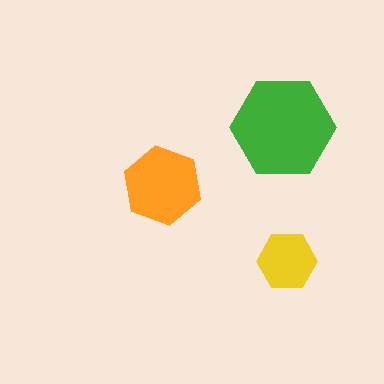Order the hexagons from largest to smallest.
the green one, the orange one, the yellow one.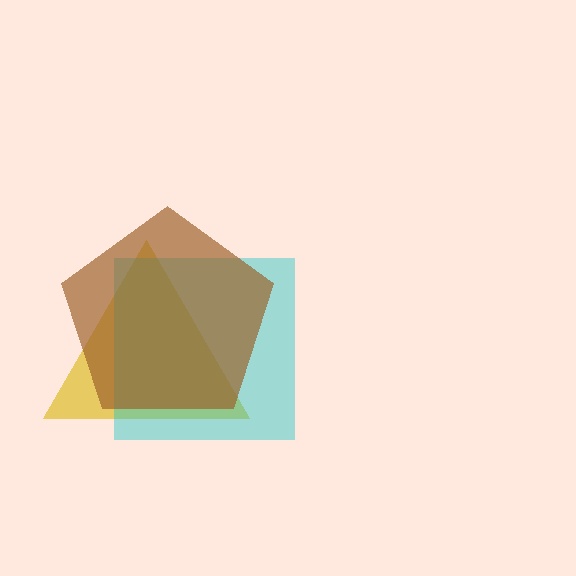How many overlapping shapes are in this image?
There are 3 overlapping shapes in the image.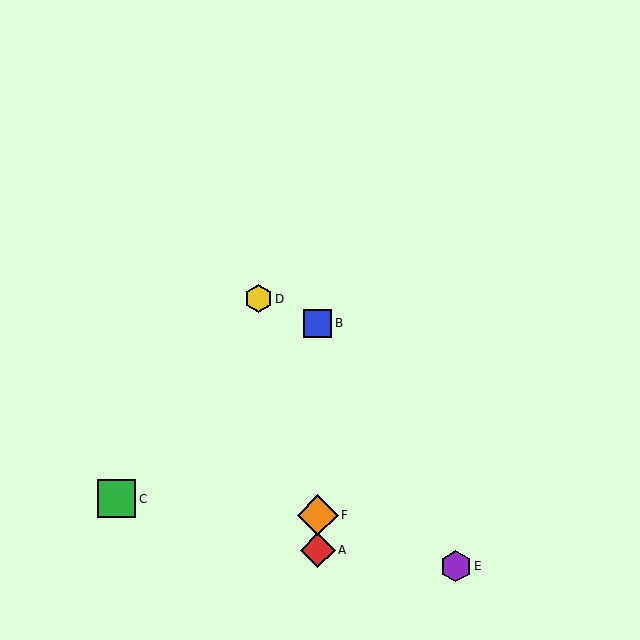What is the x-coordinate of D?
Object D is at x≈258.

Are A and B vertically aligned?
Yes, both are at x≈318.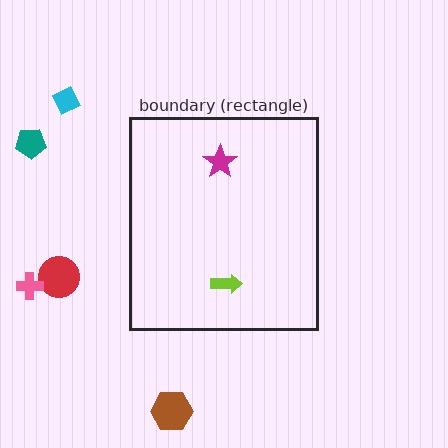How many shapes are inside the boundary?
2 inside, 5 outside.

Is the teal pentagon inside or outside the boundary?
Outside.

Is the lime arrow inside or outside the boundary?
Inside.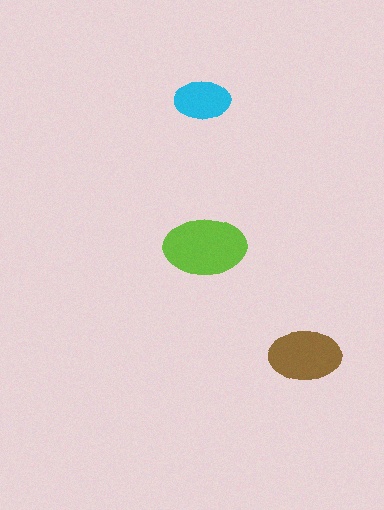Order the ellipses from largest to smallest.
the lime one, the brown one, the cyan one.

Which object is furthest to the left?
The cyan ellipse is leftmost.